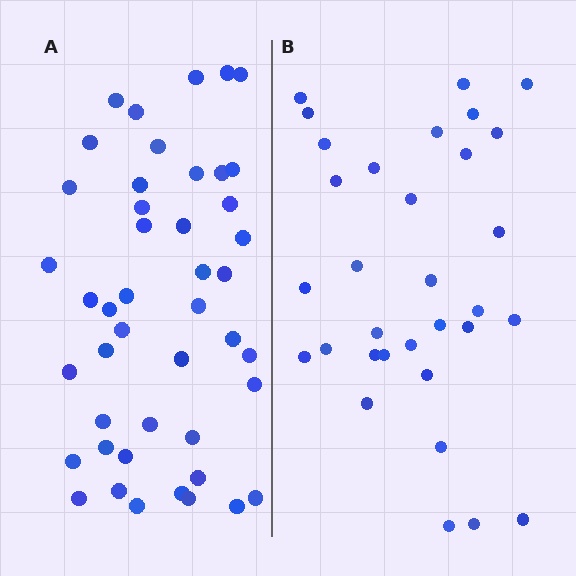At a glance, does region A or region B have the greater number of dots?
Region A (the left region) has more dots.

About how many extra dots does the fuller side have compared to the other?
Region A has approximately 15 more dots than region B.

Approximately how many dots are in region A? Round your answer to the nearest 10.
About 40 dots. (The exact count is 45, which rounds to 40.)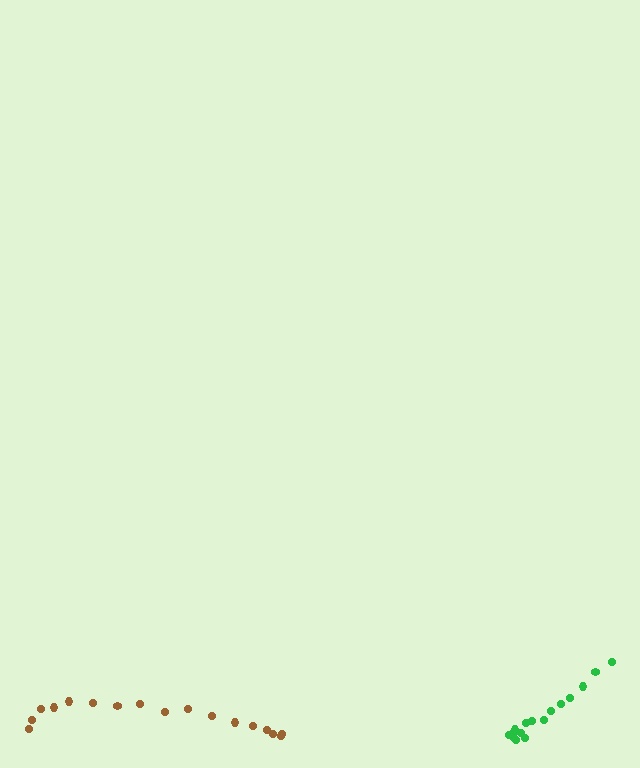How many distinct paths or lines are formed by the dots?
There are 2 distinct paths.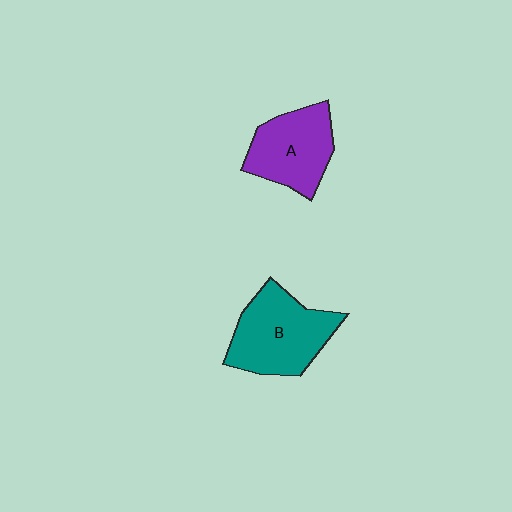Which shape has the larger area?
Shape B (teal).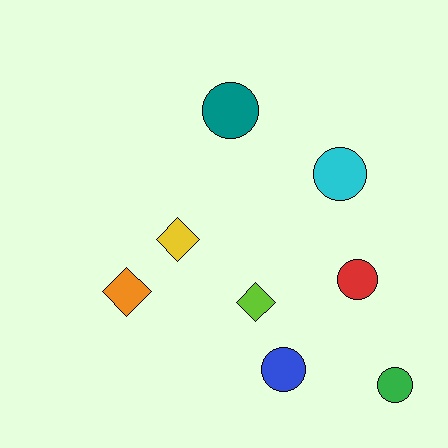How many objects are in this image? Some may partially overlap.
There are 8 objects.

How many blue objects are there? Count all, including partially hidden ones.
There is 1 blue object.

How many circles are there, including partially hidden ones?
There are 5 circles.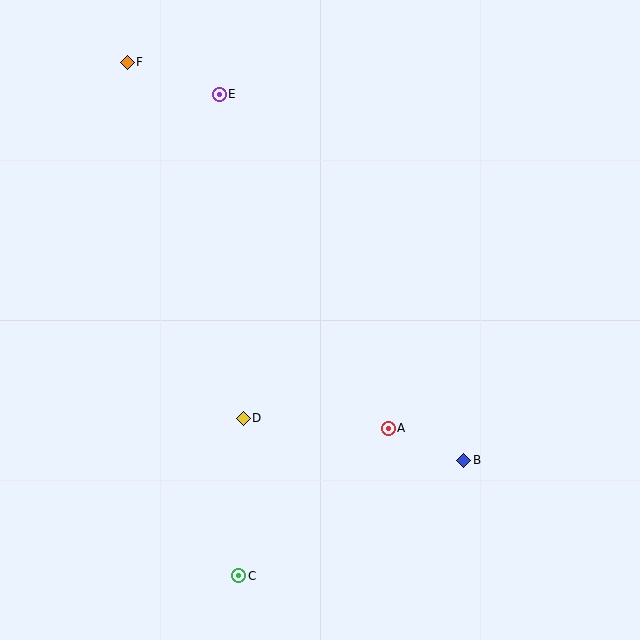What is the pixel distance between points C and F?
The distance between C and F is 525 pixels.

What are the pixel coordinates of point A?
Point A is at (388, 428).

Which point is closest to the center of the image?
Point D at (243, 418) is closest to the center.